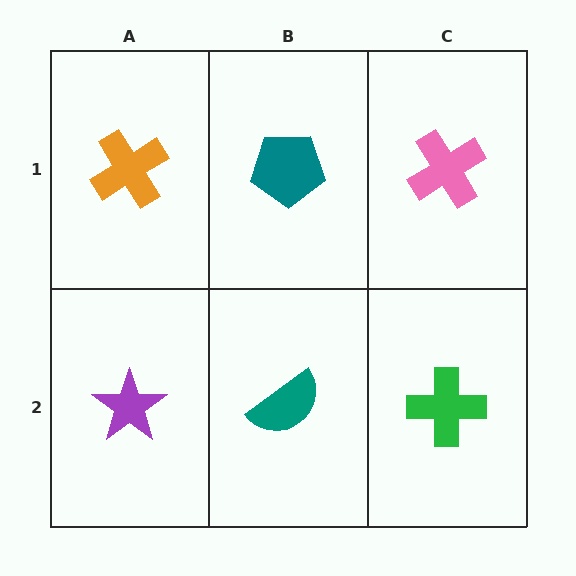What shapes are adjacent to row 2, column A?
An orange cross (row 1, column A), a teal semicircle (row 2, column B).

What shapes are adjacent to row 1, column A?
A purple star (row 2, column A), a teal pentagon (row 1, column B).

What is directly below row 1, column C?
A green cross.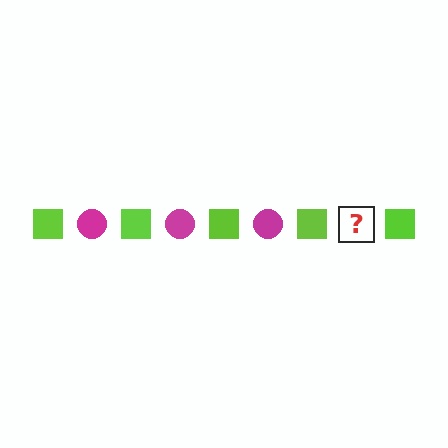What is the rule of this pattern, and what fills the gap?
The rule is that the pattern alternates between lime square and magenta circle. The gap should be filled with a magenta circle.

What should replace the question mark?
The question mark should be replaced with a magenta circle.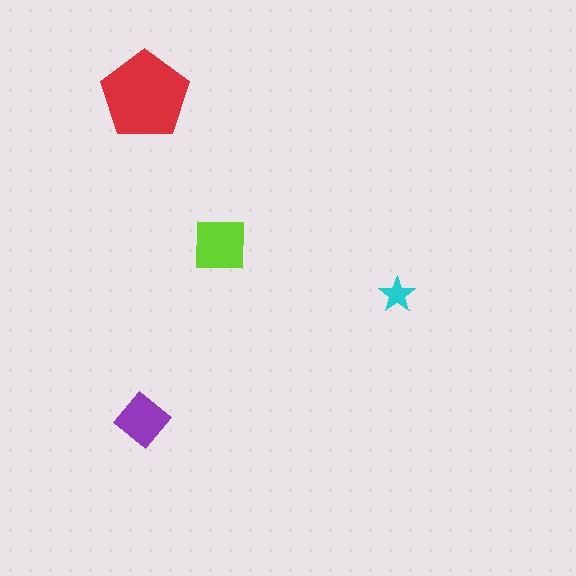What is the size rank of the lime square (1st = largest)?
2nd.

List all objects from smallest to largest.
The cyan star, the purple diamond, the lime square, the red pentagon.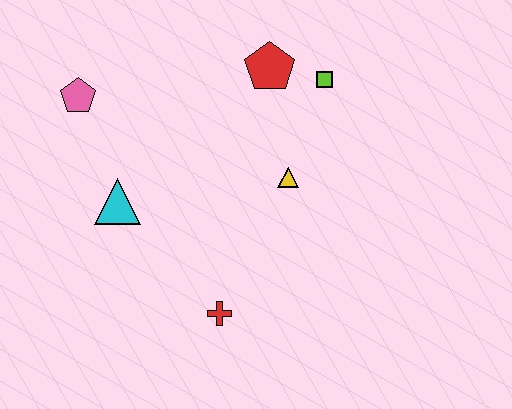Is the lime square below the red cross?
No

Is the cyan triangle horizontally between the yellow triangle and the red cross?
No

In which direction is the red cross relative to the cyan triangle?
The red cross is below the cyan triangle.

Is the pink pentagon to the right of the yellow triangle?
No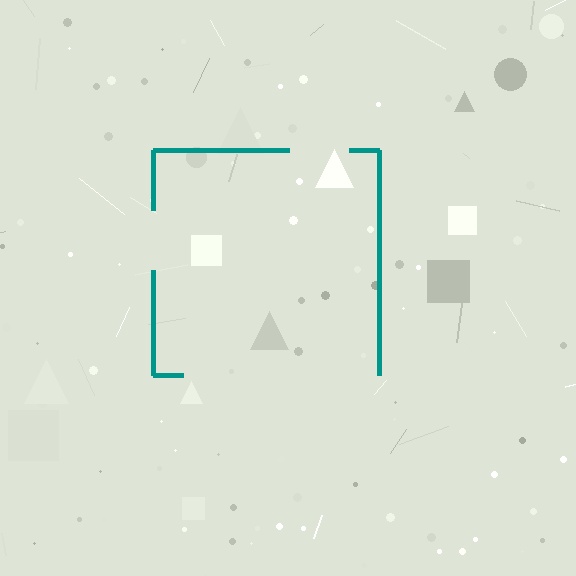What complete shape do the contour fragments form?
The contour fragments form a square.